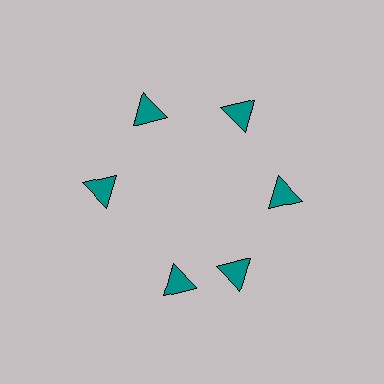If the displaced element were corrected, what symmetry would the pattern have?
It would have 6-fold rotational symmetry — the pattern would map onto itself every 60 degrees.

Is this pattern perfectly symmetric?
No. The 6 teal triangles are arranged in a ring, but one element near the 7 o'clock position is rotated out of alignment along the ring, breaking the 6-fold rotational symmetry.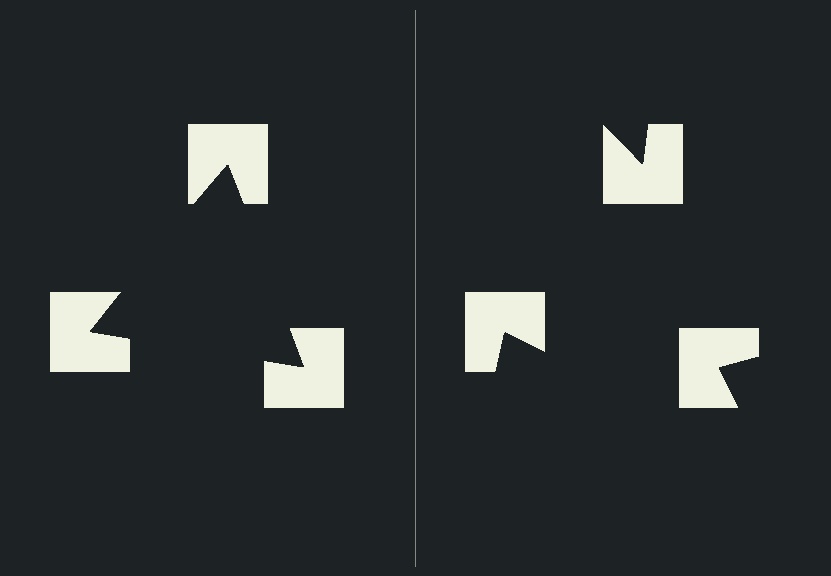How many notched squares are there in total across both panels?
6 — 3 on each side.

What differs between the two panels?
The notched squares are positioned identically on both sides; only the wedge orientations differ. On the left they align to a triangle; on the right they are misaligned.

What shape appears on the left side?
An illusory triangle.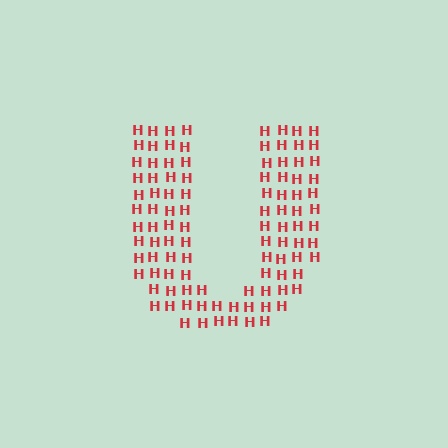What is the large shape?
The large shape is the letter U.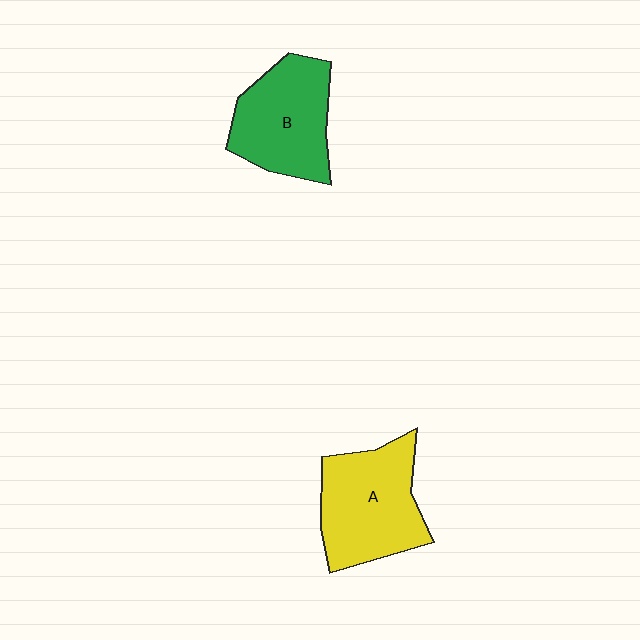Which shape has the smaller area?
Shape B (green).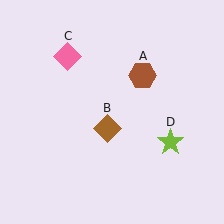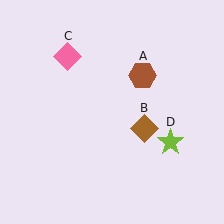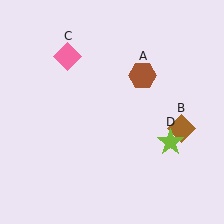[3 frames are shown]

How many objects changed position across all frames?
1 object changed position: brown diamond (object B).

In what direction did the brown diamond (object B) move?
The brown diamond (object B) moved right.